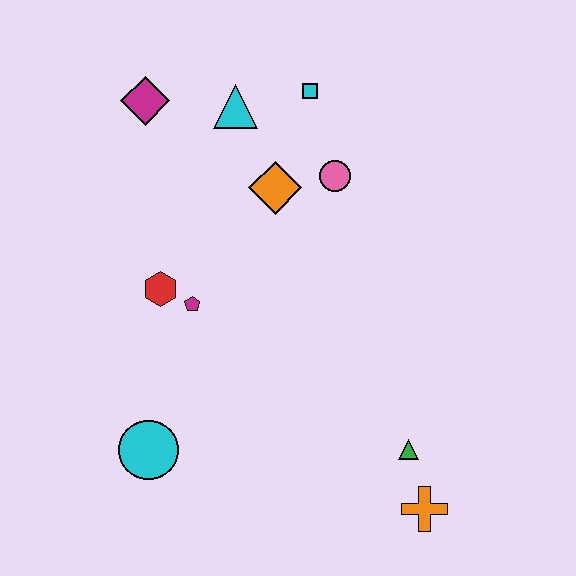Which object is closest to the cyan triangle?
The cyan square is closest to the cyan triangle.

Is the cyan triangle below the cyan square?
Yes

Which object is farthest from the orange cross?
The magenta diamond is farthest from the orange cross.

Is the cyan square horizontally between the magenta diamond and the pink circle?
Yes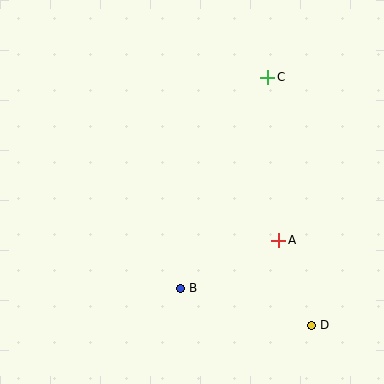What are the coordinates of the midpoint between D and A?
The midpoint between D and A is at (295, 283).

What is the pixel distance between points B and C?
The distance between B and C is 228 pixels.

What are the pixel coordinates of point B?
Point B is at (180, 288).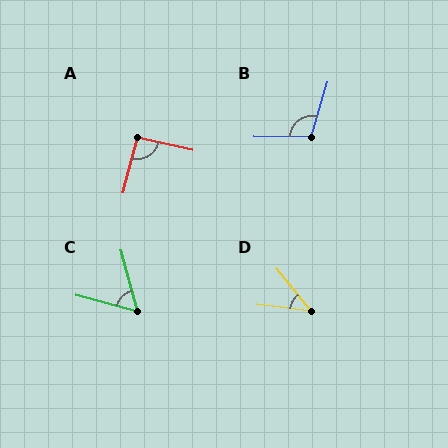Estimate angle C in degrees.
Approximately 60 degrees.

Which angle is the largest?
B, at approximately 106 degrees.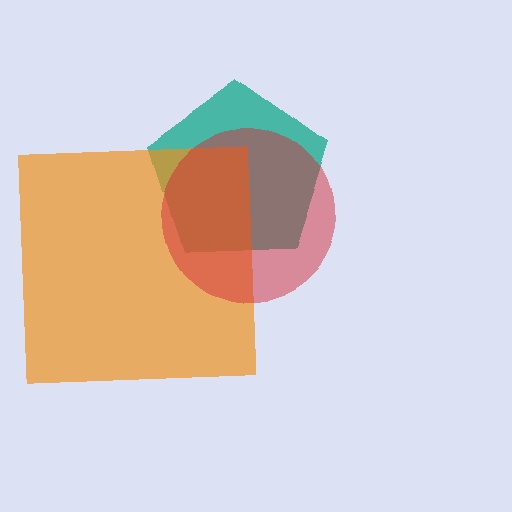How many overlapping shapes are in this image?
There are 3 overlapping shapes in the image.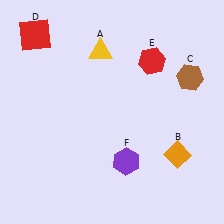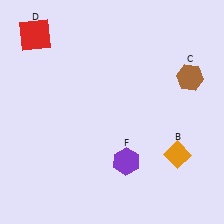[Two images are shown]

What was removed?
The yellow triangle (A), the red hexagon (E) were removed in Image 2.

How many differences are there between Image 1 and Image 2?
There are 2 differences between the two images.